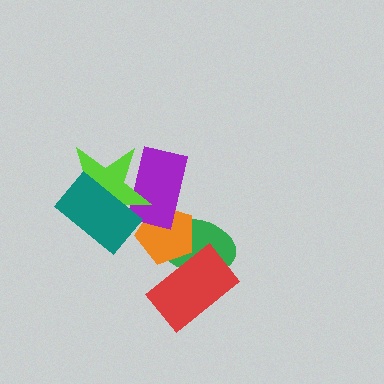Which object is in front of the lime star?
The teal rectangle is in front of the lime star.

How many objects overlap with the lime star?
2 objects overlap with the lime star.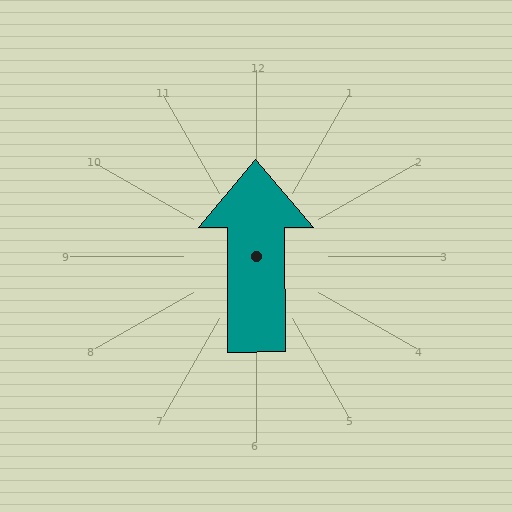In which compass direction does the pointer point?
North.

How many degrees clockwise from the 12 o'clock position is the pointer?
Approximately 360 degrees.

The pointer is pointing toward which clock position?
Roughly 12 o'clock.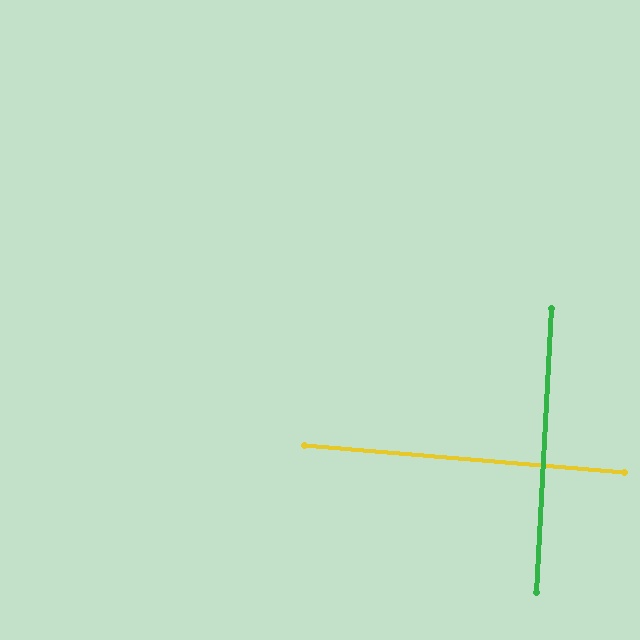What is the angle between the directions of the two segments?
Approximately 88 degrees.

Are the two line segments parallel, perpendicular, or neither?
Perpendicular — they meet at approximately 88°.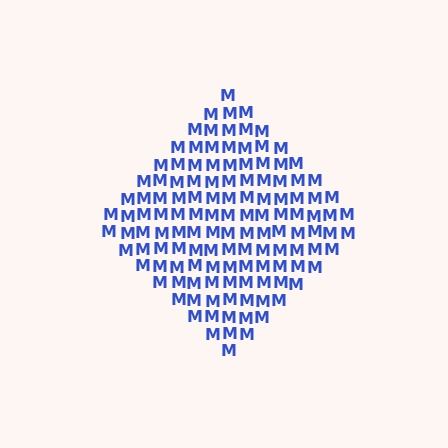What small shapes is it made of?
It is made of small letter M's.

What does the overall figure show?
The overall figure shows a diamond.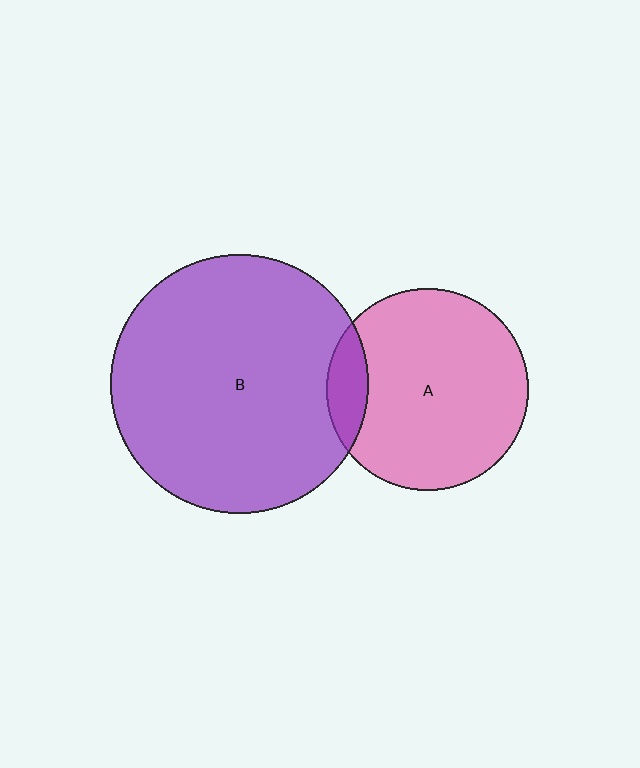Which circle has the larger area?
Circle B (purple).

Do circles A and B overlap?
Yes.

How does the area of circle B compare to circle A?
Approximately 1.6 times.